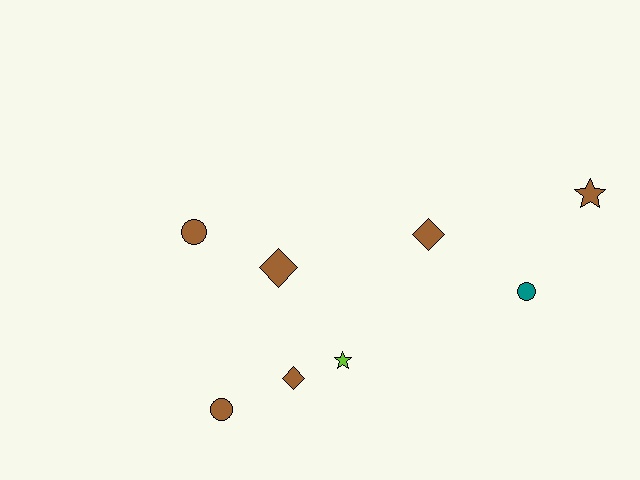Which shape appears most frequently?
Diamond, with 3 objects.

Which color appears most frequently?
Brown, with 6 objects.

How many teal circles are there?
There is 1 teal circle.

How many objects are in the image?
There are 8 objects.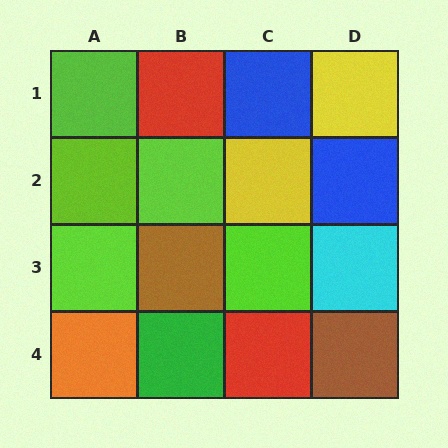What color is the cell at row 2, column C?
Yellow.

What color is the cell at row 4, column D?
Brown.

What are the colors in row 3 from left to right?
Lime, brown, lime, cyan.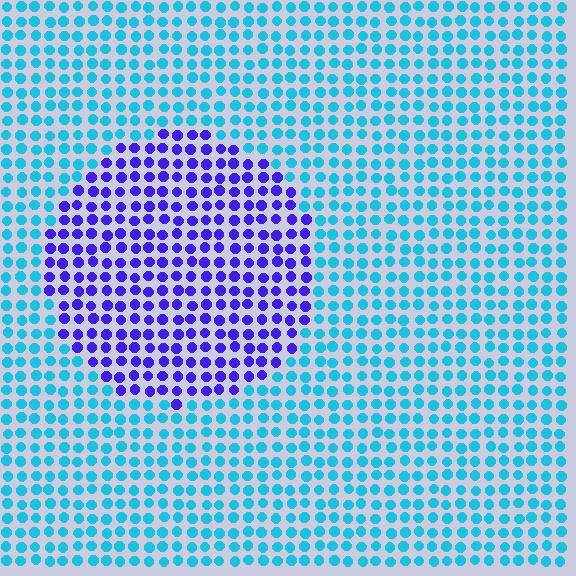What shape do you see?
I see a circle.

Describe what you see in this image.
The image is filled with small cyan elements in a uniform arrangement. A circle-shaped region is visible where the elements are tinted to a slightly different hue, forming a subtle color boundary.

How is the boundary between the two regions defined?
The boundary is defined purely by a slight shift in hue (about 63 degrees). Spacing, size, and orientation are identical on both sides.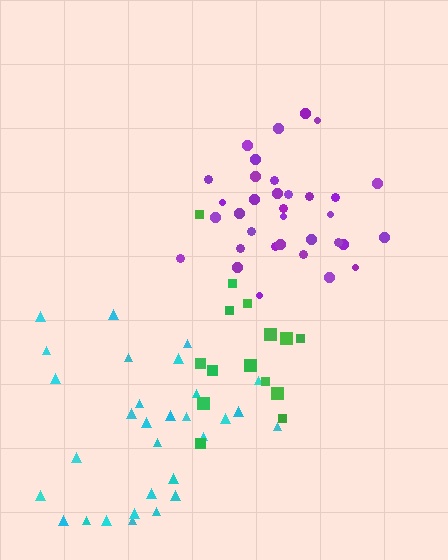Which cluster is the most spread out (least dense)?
Green.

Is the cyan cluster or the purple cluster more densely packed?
Purple.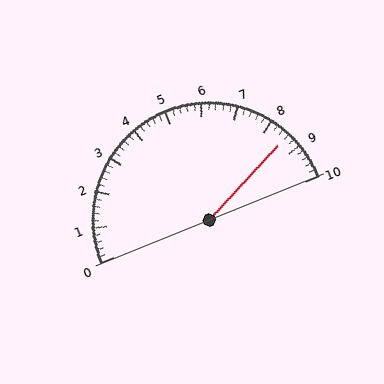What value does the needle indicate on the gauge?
The needle indicates approximately 8.6.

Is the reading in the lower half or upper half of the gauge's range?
The reading is in the upper half of the range (0 to 10).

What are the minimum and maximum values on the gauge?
The gauge ranges from 0 to 10.